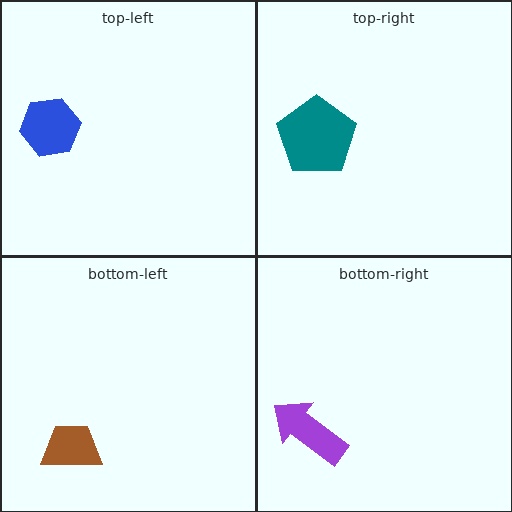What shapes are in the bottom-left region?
The brown trapezoid.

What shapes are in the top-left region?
The blue hexagon.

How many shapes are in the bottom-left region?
1.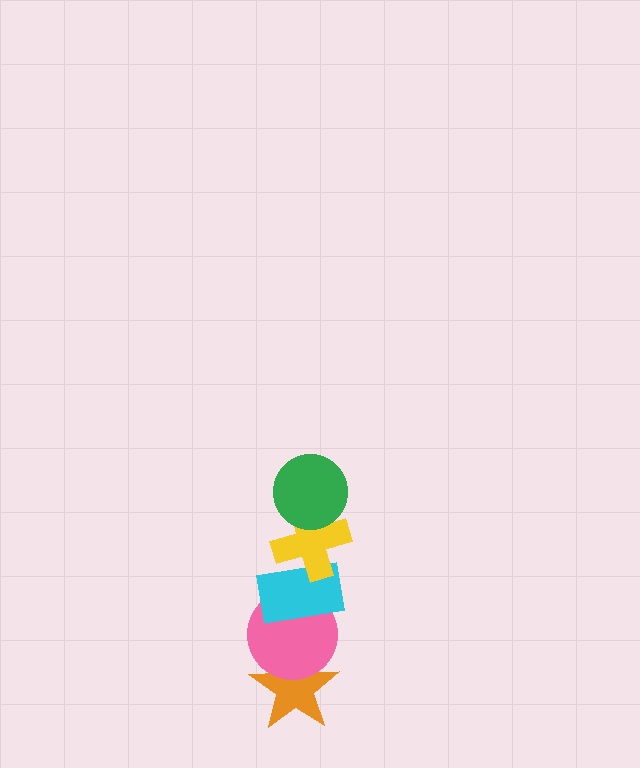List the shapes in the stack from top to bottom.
From top to bottom: the green circle, the yellow cross, the cyan rectangle, the pink circle, the orange star.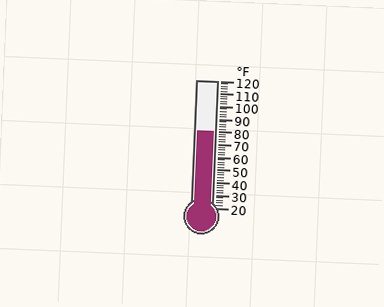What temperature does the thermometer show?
The thermometer shows approximately 80°F.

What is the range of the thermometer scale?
The thermometer scale ranges from 20°F to 120°F.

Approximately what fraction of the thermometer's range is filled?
The thermometer is filled to approximately 60% of its range.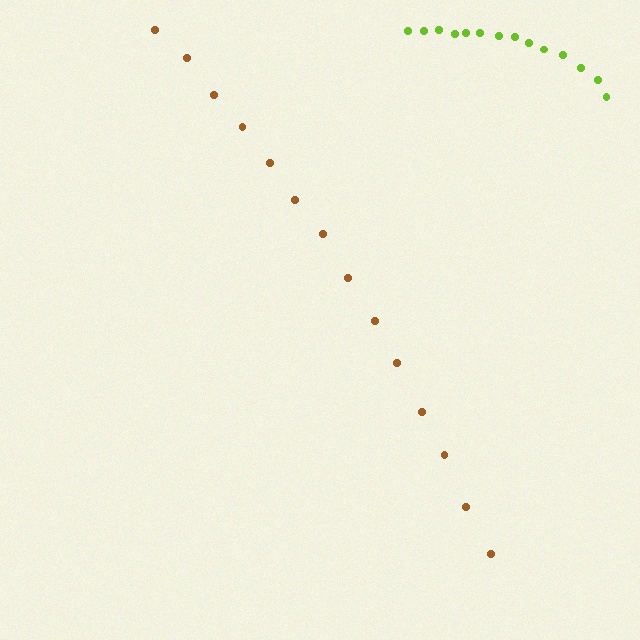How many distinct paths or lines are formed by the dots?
There are 2 distinct paths.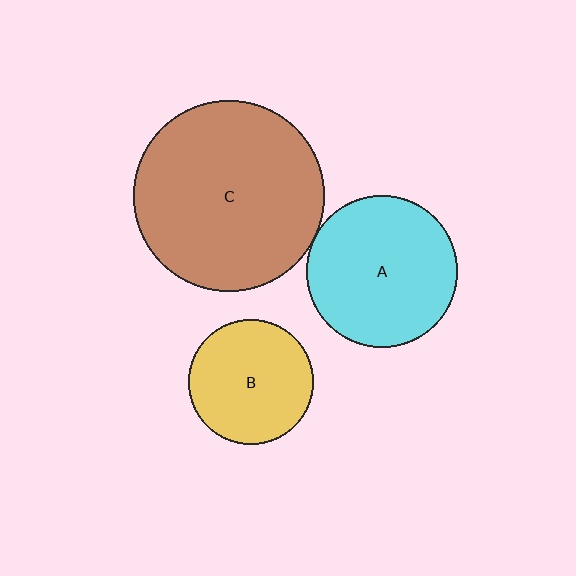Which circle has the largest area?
Circle C (brown).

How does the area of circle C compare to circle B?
Approximately 2.3 times.